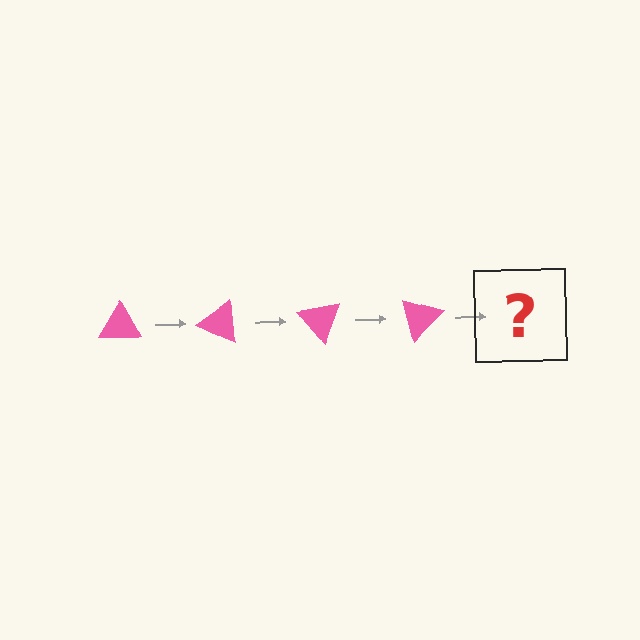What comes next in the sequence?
The next element should be a pink triangle rotated 100 degrees.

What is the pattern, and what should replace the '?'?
The pattern is that the triangle rotates 25 degrees each step. The '?' should be a pink triangle rotated 100 degrees.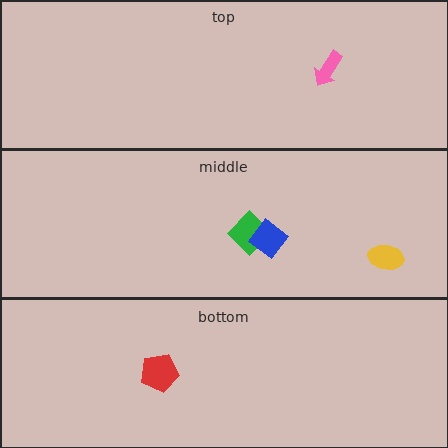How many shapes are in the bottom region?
1.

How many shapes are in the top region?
1.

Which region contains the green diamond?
The middle region.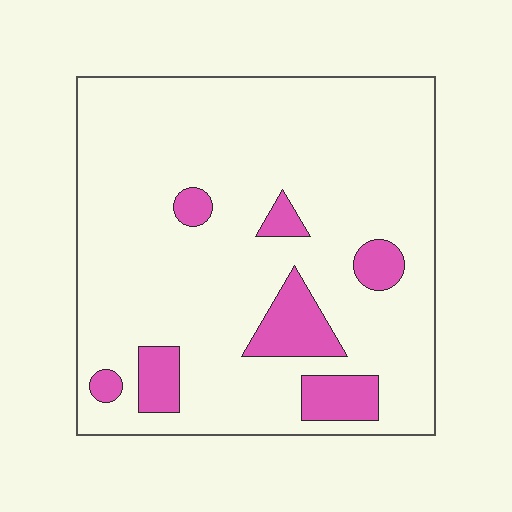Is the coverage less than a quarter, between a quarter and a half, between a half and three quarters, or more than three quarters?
Less than a quarter.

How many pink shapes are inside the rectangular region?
7.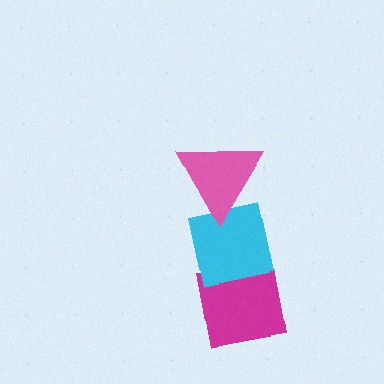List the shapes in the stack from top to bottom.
From top to bottom: the pink triangle, the cyan square, the magenta square.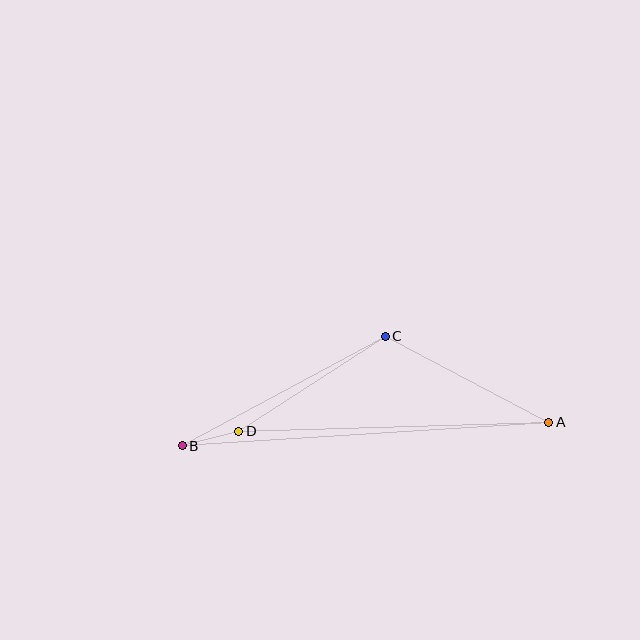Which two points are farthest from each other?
Points A and B are farthest from each other.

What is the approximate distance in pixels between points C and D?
The distance between C and D is approximately 174 pixels.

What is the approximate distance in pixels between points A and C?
The distance between A and C is approximately 185 pixels.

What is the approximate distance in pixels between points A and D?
The distance between A and D is approximately 310 pixels.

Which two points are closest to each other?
Points B and D are closest to each other.